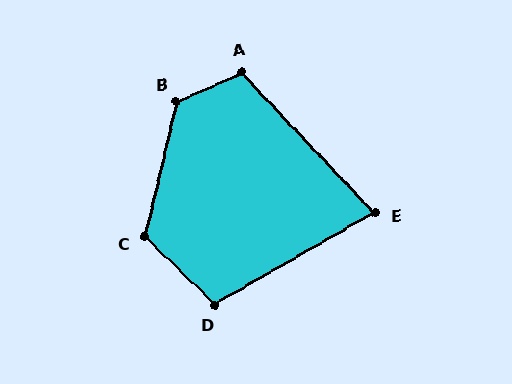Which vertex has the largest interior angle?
B, at approximately 128 degrees.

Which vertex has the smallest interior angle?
E, at approximately 77 degrees.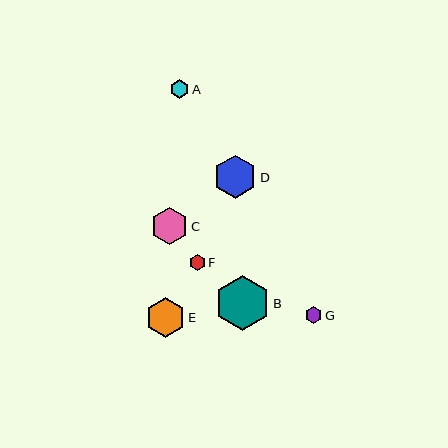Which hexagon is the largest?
Hexagon B is the largest with a size of approximately 55 pixels.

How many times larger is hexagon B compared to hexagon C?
Hexagon B is approximately 1.5 times the size of hexagon C.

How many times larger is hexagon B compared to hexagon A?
Hexagon B is approximately 3.0 times the size of hexagon A.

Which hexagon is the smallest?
Hexagon F is the smallest with a size of approximately 16 pixels.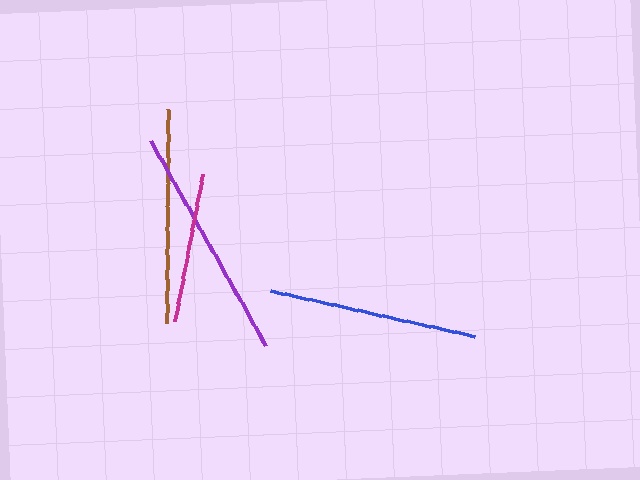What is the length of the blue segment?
The blue segment is approximately 209 pixels long.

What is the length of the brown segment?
The brown segment is approximately 215 pixels long.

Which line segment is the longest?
The purple line is the longest at approximately 236 pixels.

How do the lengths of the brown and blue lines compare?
The brown and blue lines are approximately the same length.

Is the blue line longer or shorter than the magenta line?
The blue line is longer than the magenta line.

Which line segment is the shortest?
The magenta line is the shortest at approximately 150 pixels.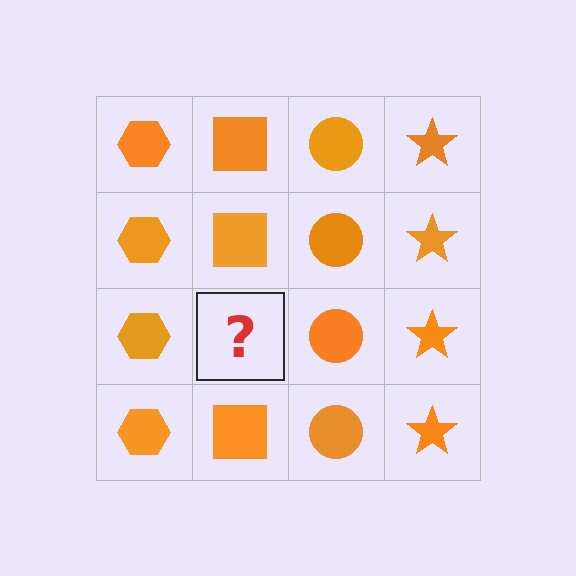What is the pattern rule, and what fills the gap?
The rule is that each column has a consistent shape. The gap should be filled with an orange square.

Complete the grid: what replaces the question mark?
The question mark should be replaced with an orange square.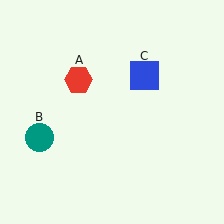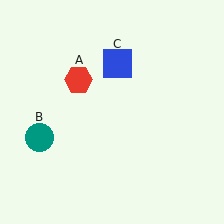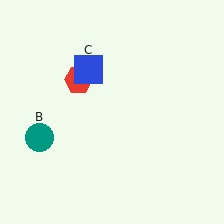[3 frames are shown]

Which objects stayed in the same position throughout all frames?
Red hexagon (object A) and teal circle (object B) remained stationary.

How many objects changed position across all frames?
1 object changed position: blue square (object C).